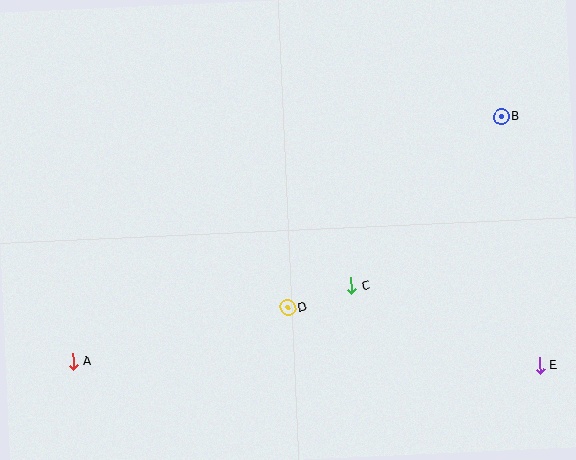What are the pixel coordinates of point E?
Point E is at (540, 366).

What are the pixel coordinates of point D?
Point D is at (288, 308).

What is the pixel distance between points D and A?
The distance between D and A is 221 pixels.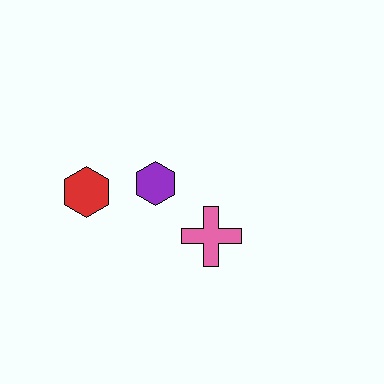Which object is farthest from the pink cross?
The red hexagon is farthest from the pink cross.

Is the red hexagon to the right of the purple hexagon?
No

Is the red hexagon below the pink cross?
No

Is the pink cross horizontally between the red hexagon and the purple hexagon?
No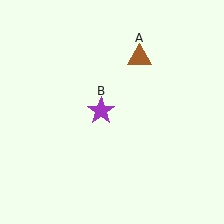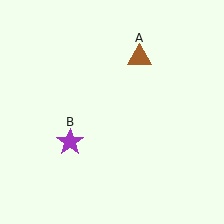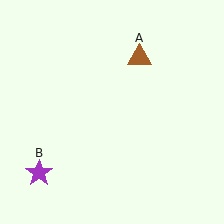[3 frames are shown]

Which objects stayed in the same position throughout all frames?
Brown triangle (object A) remained stationary.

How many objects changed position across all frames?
1 object changed position: purple star (object B).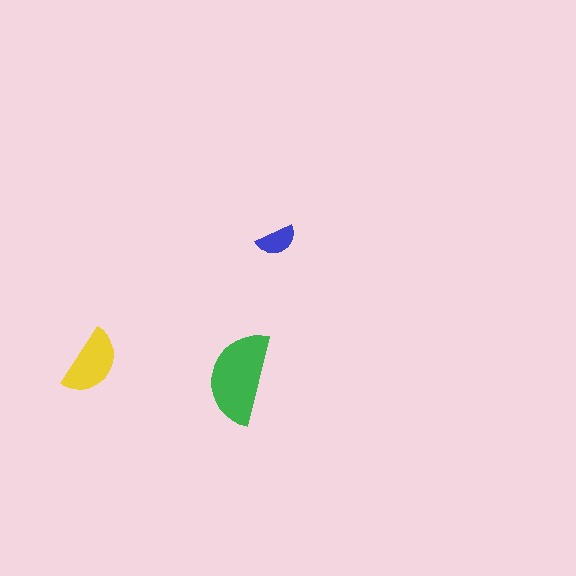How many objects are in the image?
There are 3 objects in the image.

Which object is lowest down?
The green semicircle is bottommost.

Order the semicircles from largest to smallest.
the green one, the yellow one, the blue one.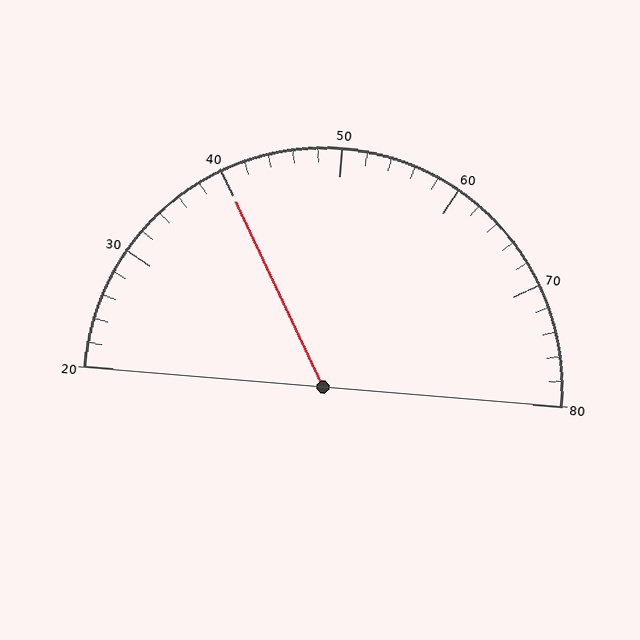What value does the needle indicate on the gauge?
The needle indicates approximately 40.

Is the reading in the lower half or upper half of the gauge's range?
The reading is in the lower half of the range (20 to 80).